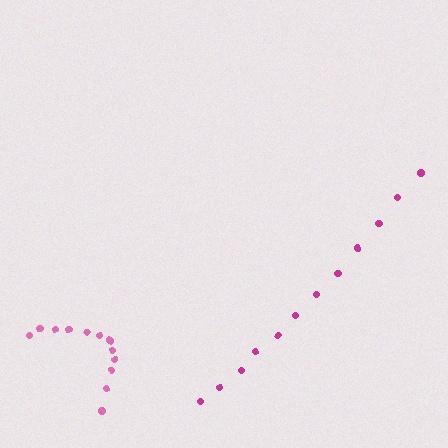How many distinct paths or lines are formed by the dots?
There are 2 distinct paths.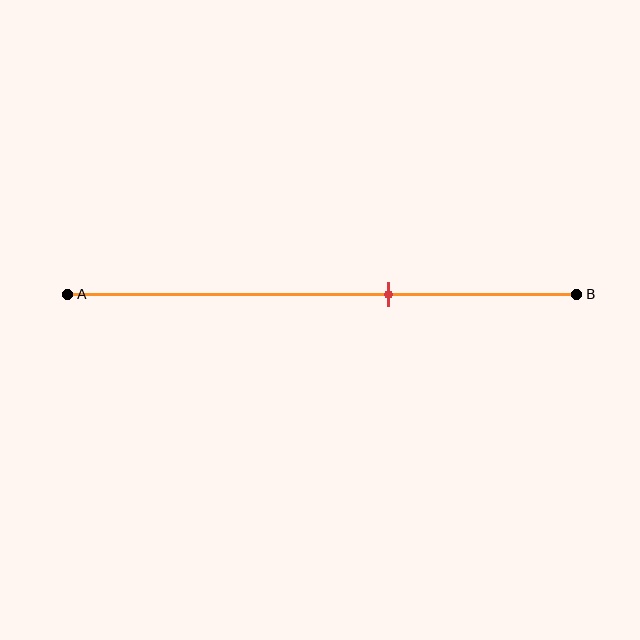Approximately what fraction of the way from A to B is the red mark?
The red mark is approximately 65% of the way from A to B.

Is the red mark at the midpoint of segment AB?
No, the mark is at about 65% from A, not at the 50% midpoint.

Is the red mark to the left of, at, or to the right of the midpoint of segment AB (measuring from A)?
The red mark is to the right of the midpoint of segment AB.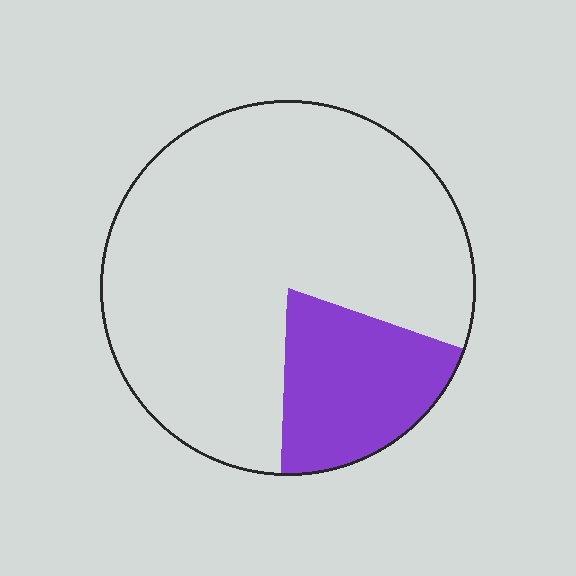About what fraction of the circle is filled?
About one fifth (1/5).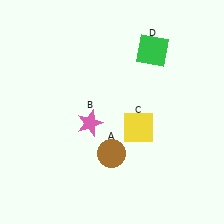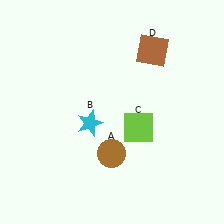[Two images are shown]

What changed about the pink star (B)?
In Image 1, B is pink. In Image 2, it changed to cyan.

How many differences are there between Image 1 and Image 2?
There are 3 differences between the two images.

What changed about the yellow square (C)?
In Image 1, C is yellow. In Image 2, it changed to lime.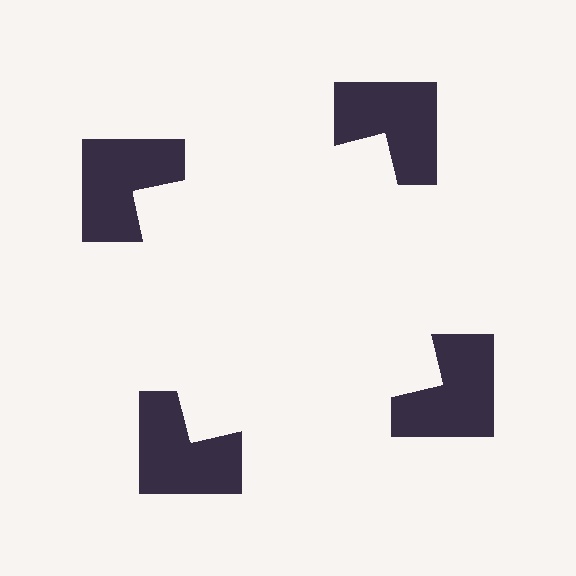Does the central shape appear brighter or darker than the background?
It typically appears slightly brighter than the background, even though no actual brightness change is drawn.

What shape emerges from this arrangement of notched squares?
An illusory square — its edges are inferred from the aligned wedge cuts in the notched squares, not physically drawn.